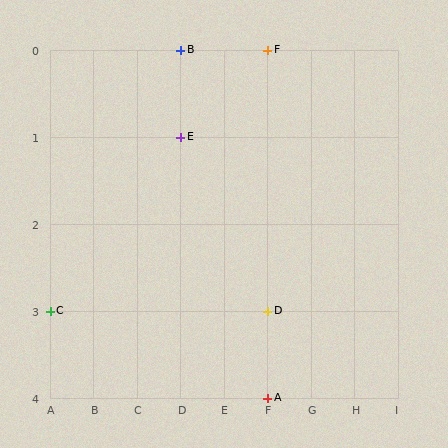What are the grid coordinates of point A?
Point A is at grid coordinates (F, 4).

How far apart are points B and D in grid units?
Points B and D are 2 columns and 3 rows apart (about 3.6 grid units diagonally).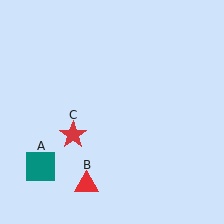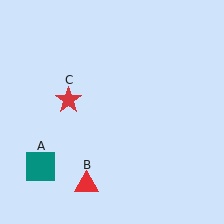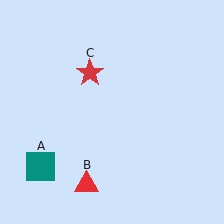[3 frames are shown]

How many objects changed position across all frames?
1 object changed position: red star (object C).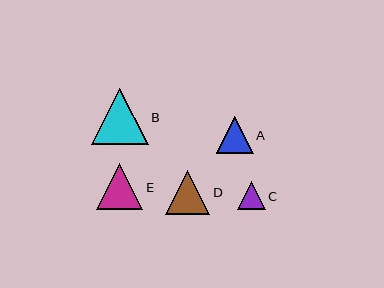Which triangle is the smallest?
Triangle C is the smallest with a size of approximately 28 pixels.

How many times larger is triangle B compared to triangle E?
Triangle B is approximately 1.2 times the size of triangle E.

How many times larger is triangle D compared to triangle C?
Triangle D is approximately 1.6 times the size of triangle C.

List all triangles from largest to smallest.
From largest to smallest: B, E, D, A, C.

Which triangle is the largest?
Triangle B is the largest with a size of approximately 56 pixels.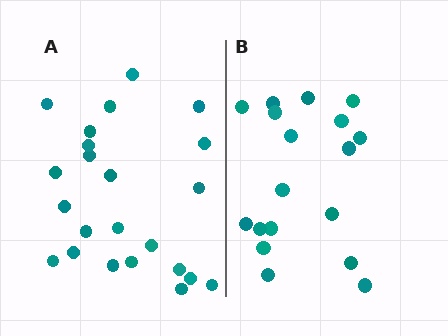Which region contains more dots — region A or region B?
Region A (the left region) has more dots.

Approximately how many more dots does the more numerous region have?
Region A has about 5 more dots than region B.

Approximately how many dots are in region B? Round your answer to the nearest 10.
About 20 dots. (The exact count is 18, which rounds to 20.)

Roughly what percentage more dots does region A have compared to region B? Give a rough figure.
About 30% more.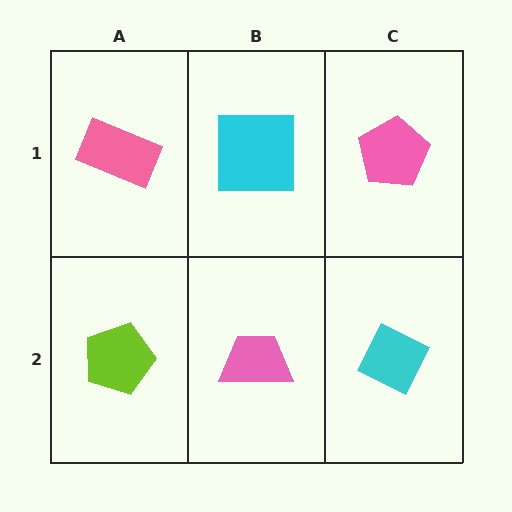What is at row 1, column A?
A pink rectangle.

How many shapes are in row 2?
3 shapes.